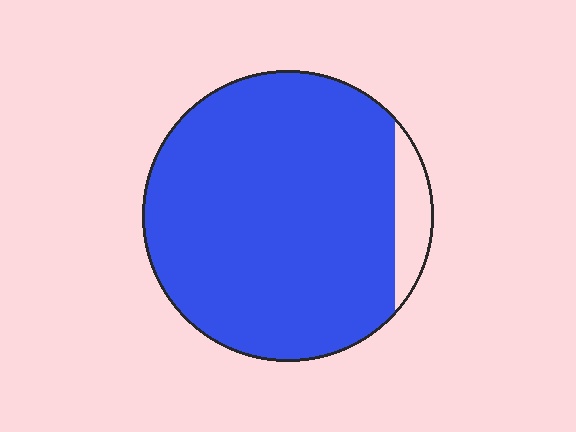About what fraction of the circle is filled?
About nine tenths (9/10).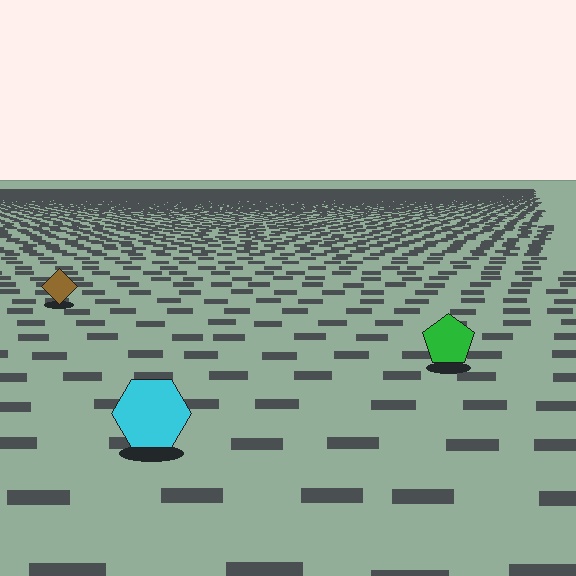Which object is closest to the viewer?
The cyan hexagon is closest. The texture marks near it are larger and more spread out.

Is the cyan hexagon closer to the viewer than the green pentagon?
Yes. The cyan hexagon is closer — you can tell from the texture gradient: the ground texture is coarser near it.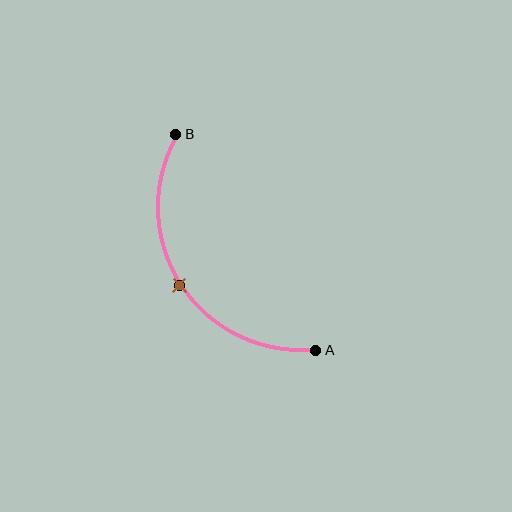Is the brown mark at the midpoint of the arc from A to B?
Yes. The brown mark lies on the arc at equal arc-length from both A and B — it is the arc midpoint.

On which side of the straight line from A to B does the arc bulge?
The arc bulges to the left of the straight line connecting A and B.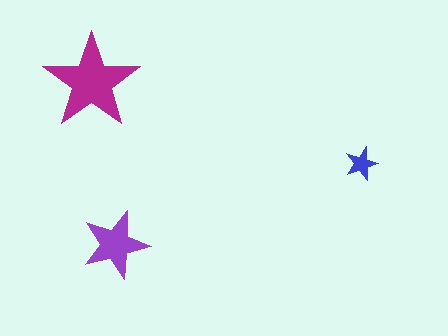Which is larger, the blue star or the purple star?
The purple one.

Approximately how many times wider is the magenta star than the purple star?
About 1.5 times wider.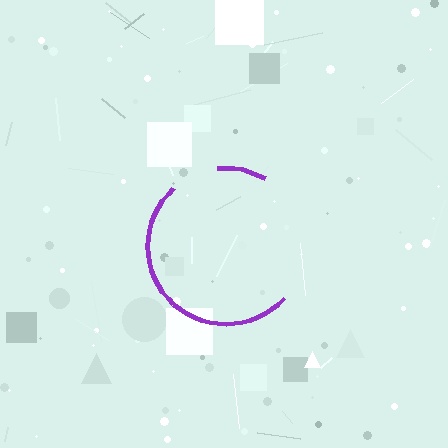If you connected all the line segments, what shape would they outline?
They would outline a circle.